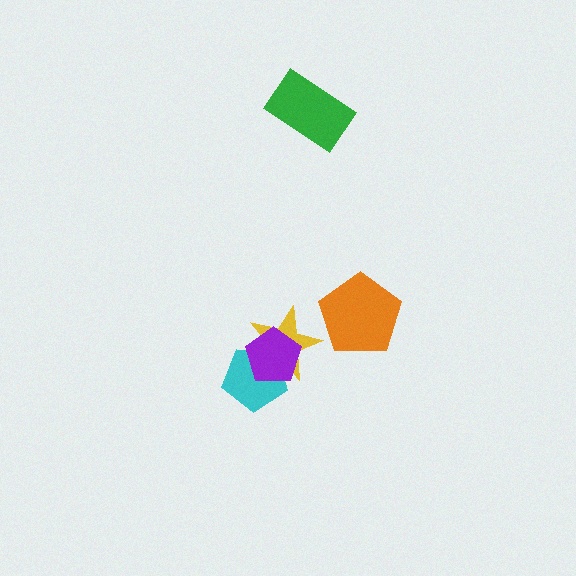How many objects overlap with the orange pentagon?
0 objects overlap with the orange pentagon.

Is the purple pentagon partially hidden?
No, no other shape covers it.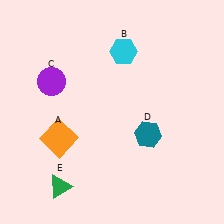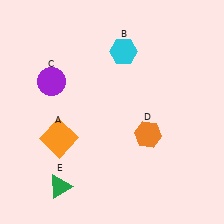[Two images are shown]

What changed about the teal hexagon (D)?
In Image 1, D is teal. In Image 2, it changed to orange.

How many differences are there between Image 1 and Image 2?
There is 1 difference between the two images.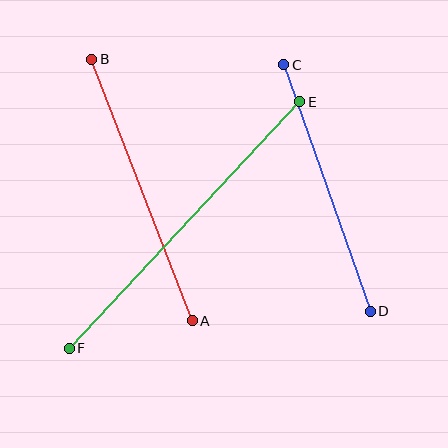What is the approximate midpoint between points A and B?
The midpoint is at approximately (142, 190) pixels.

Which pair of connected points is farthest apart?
Points E and F are farthest apart.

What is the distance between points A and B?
The distance is approximately 280 pixels.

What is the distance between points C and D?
The distance is approximately 261 pixels.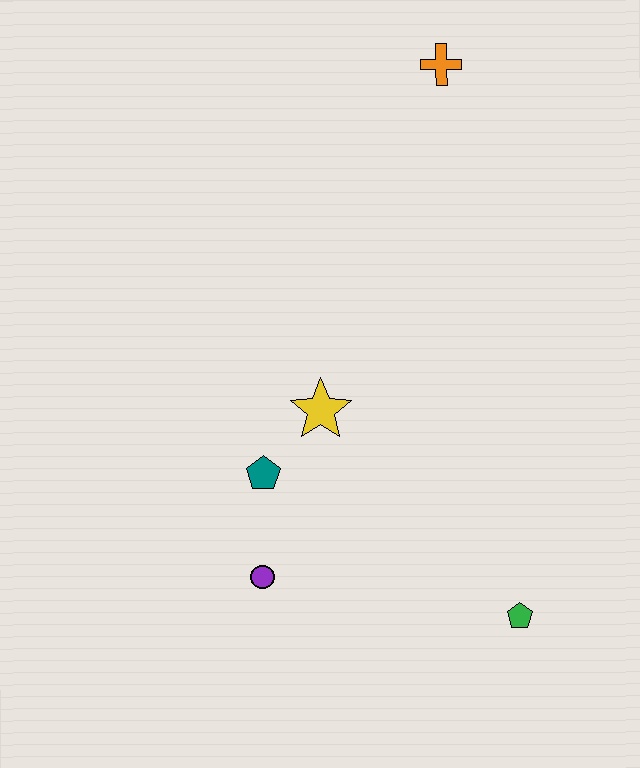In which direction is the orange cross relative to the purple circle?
The orange cross is above the purple circle.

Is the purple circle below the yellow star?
Yes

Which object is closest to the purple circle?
The teal pentagon is closest to the purple circle.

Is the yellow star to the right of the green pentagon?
No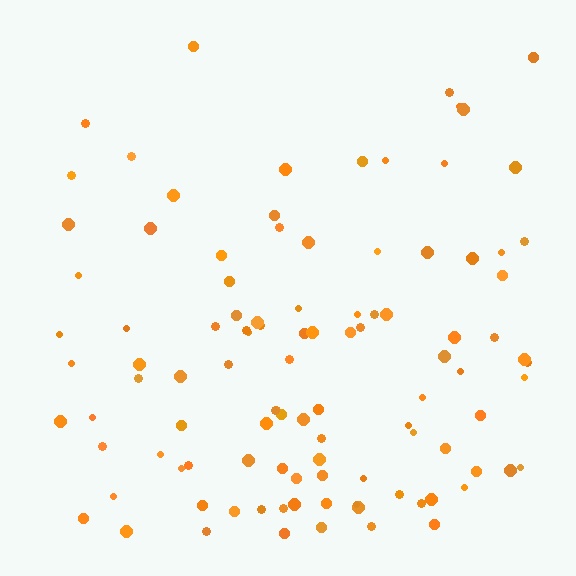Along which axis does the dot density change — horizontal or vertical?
Vertical.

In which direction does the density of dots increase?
From top to bottom, with the bottom side densest.